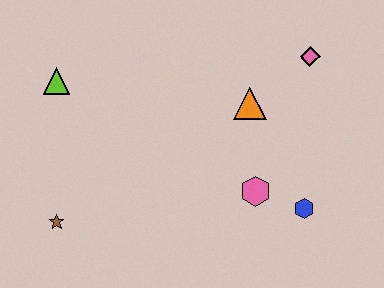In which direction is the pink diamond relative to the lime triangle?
The pink diamond is to the right of the lime triangle.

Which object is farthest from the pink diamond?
The brown star is farthest from the pink diamond.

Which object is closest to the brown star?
The lime triangle is closest to the brown star.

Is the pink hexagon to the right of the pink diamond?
No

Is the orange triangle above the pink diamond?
No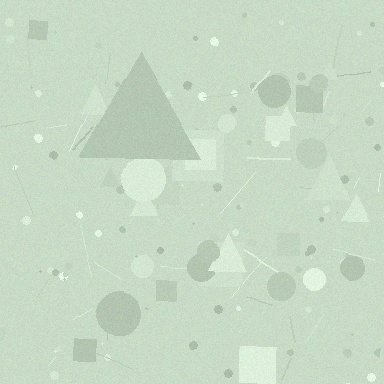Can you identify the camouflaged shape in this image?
The camouflaged shape is a triangle.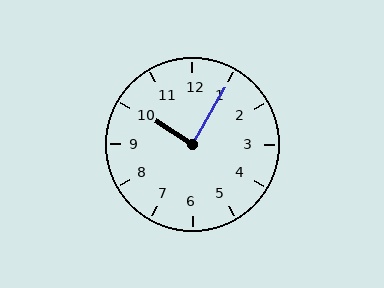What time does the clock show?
10:05.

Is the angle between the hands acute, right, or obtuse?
It is right.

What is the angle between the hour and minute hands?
Approximately 88 degrees.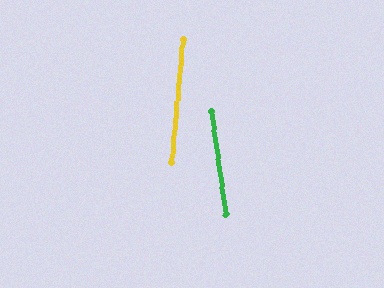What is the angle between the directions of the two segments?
Approximately 14 degrees.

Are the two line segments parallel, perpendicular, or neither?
Neither parallel nor perpendicular — they differ by about 14°.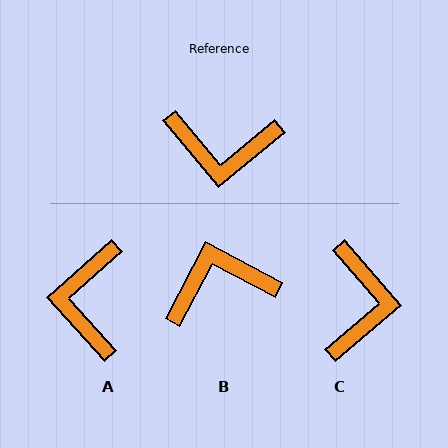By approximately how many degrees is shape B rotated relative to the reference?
Approximately 158 degrees clockwise.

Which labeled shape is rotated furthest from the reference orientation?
B, about 158 degrees away.